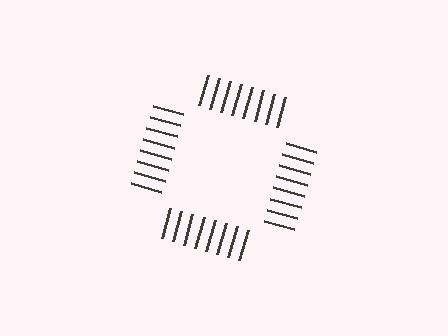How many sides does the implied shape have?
4 sides — the line-ends trace a square.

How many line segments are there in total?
32 — 8 along each of the 4 edges.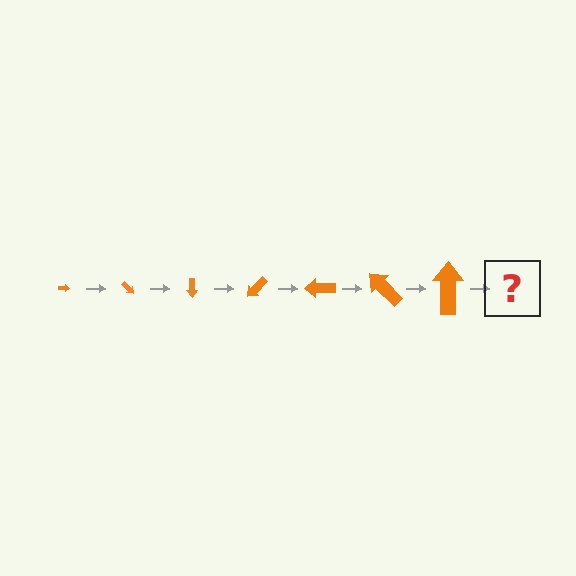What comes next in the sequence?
The next element should be an arrow, larger than the previous one and rotated 315 degrees from the start.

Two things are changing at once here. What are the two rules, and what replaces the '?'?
The two rules are that the arrow grows larger each step and it rotates 45 degrees each step. The '?' should be an arrow, larger than the previous one and rotated 315 degrees from the start.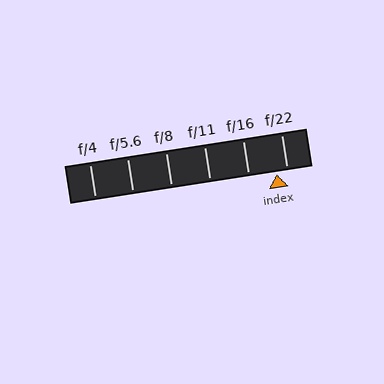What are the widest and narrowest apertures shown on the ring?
The widest aperture shown is f/4 and the narrowest is f/22.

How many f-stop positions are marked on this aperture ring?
There are 6 f-stop positions marked.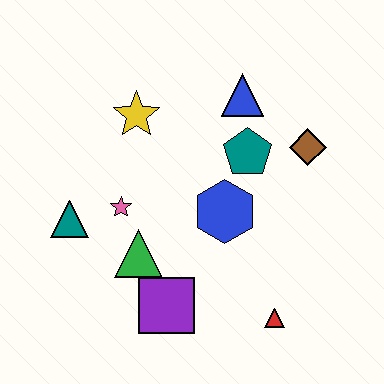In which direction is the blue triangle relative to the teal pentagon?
The blue triangle is above the teal pentagon.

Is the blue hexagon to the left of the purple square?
No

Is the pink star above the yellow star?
No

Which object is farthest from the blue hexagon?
The teal triangle is farthest from the blue hexagon.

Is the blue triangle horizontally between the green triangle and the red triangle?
Yes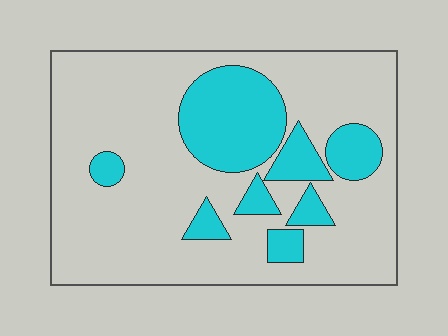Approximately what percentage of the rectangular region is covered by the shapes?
Approximately 25%.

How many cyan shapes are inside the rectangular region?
8.